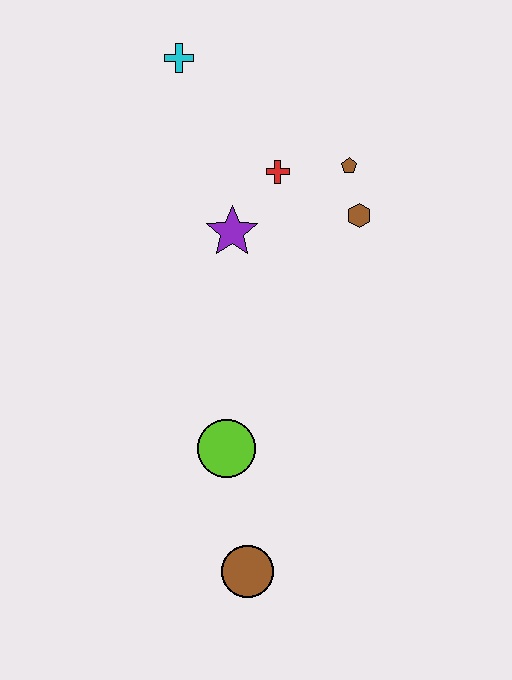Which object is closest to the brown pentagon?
The brown hexagon is closest to the brown pentagon.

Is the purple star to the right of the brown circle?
No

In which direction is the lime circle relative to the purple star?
The lime circle is below the purple star.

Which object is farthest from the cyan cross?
The brown circle is farthest from the cyan cross.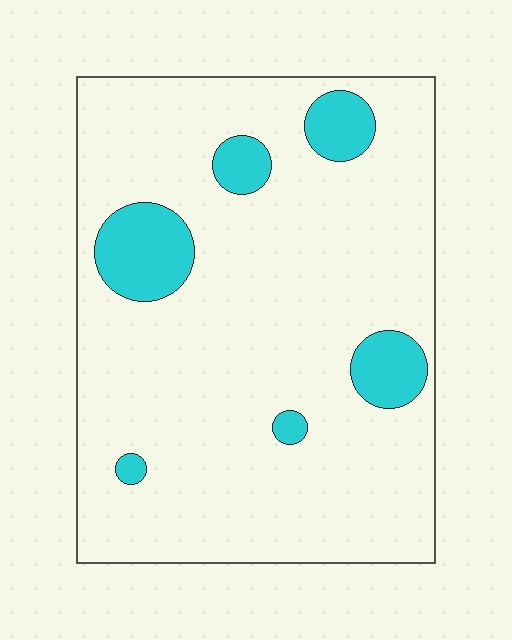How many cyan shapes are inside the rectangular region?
6.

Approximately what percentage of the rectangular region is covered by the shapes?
Approximately 10%.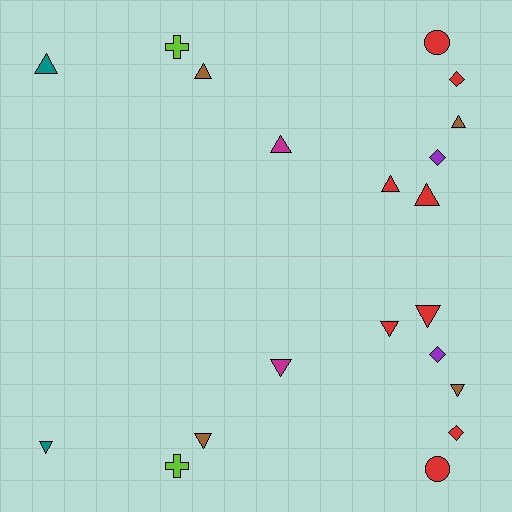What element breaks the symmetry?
The teal triangle on the bottom side has a different size than its mirror counterpart.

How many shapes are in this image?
There are 20 shapes in this image.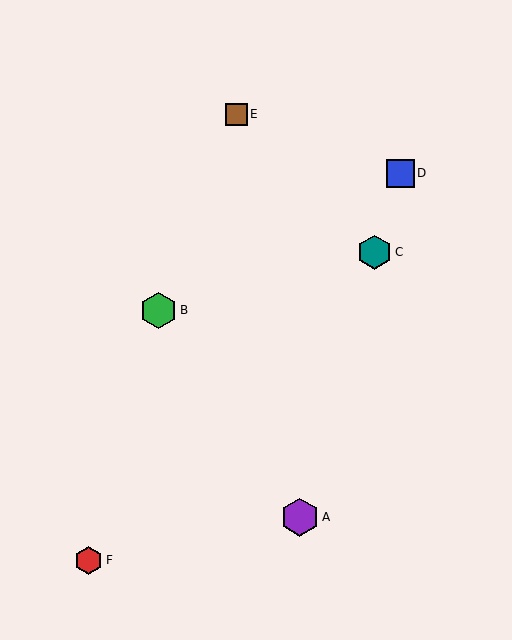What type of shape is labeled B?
Shape B is a green hexagon.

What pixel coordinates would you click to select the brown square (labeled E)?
Click at (236, 114) to select the brown square E.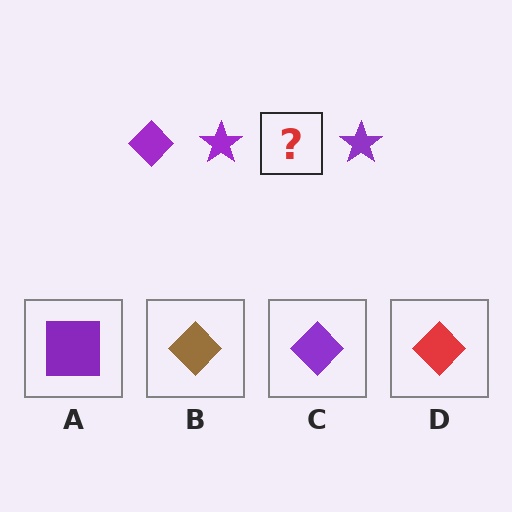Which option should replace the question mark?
Option C.